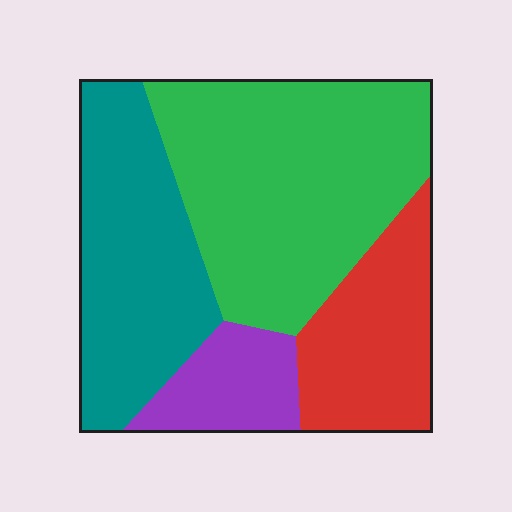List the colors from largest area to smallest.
From largest to smallest: green, teal, red, purple.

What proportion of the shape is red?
Red covers around 20% of the shape.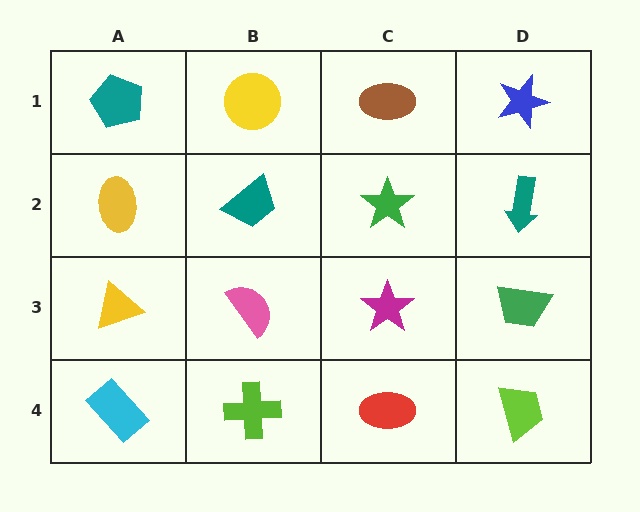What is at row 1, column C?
A brown ellipse.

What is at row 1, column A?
A teal pentagon.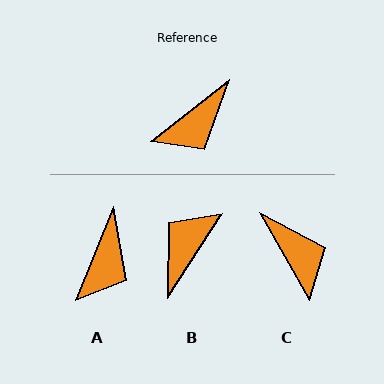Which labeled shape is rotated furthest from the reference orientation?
B, about 161 degrees away.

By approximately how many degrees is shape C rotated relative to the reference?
Approximately 81 degrees counter-clockwise.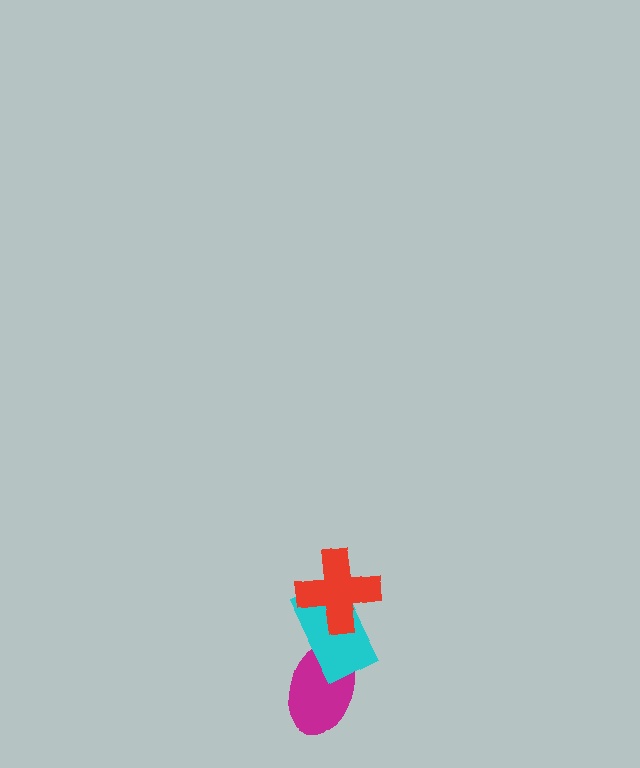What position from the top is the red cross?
The red cross is 1st from the top.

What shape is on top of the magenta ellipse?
The cyan rectangle is on top of the magenta ellipse.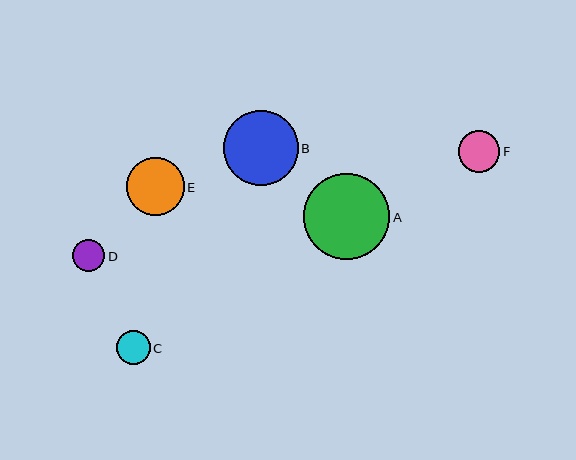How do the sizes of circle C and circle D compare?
Circle C and circle D are approximately the same size.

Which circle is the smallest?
Circle D is the smallest with a size of approximately 32 pixels.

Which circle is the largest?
Circle A is the largest with a size of approximately 86 pixels.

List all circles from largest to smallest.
From largest to smallest: A, B, E, F, C, D.